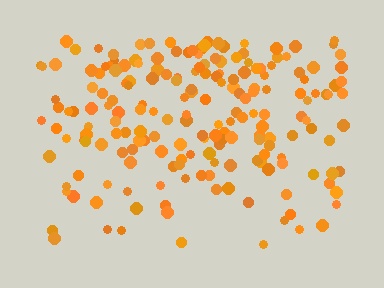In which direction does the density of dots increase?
From bottom to top, with the top side densest.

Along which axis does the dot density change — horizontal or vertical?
Vertical.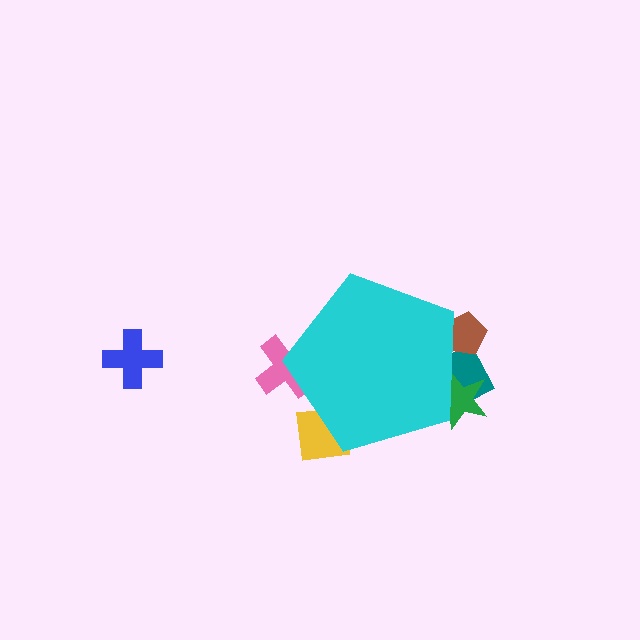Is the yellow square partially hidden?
Yes, the yellow square is partially hidden behind the cyan pentagon.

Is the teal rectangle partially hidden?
Yes, the teal rectangle is partially hidden behind the cyan pentagon.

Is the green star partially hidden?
Yes, the green star is partially hidden behind the cyan pentagon.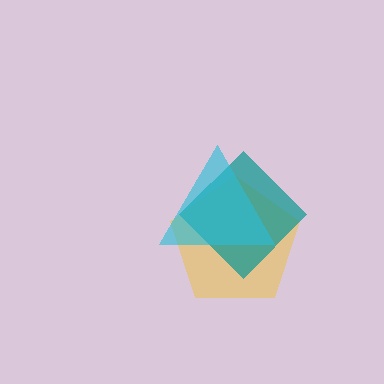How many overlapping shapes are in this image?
There are 3 overlapping shapes in the image.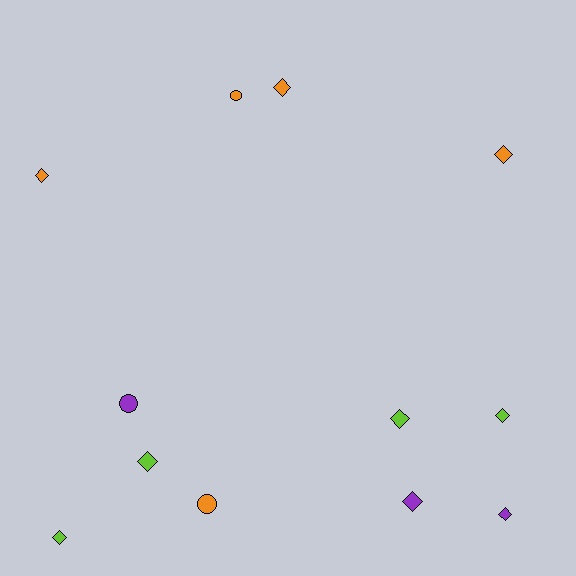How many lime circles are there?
There are no lime circles.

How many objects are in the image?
There are 12 objects.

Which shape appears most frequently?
Diamond, with 9 objects.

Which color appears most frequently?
Orange, with 5 objects.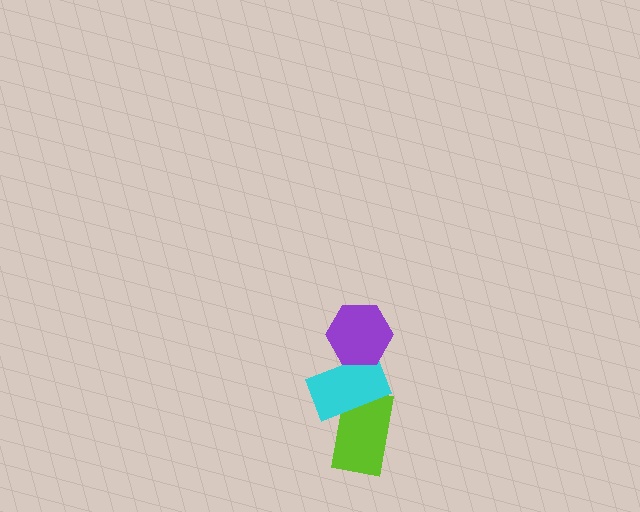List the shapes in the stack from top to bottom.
From top to bottom: the purple hexagon, the cyan rectangle, the lime rectangle.